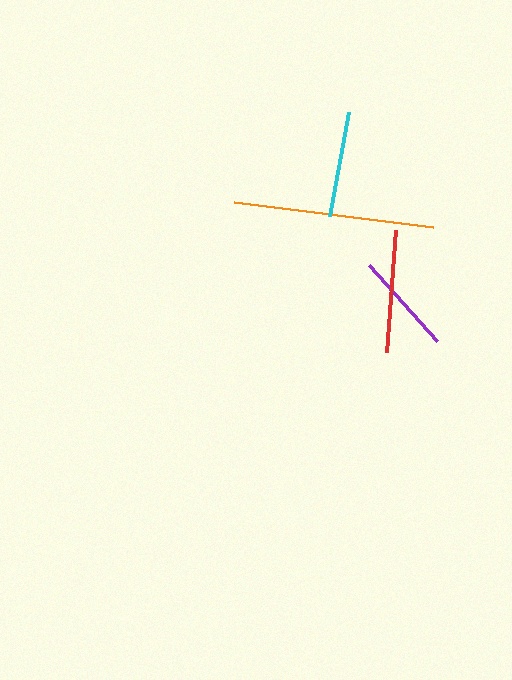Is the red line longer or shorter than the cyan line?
The red line is longer than the cyan line.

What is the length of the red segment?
The red segment is approximately 123 pixels long.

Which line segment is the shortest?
The purple line is the shortest at approximately 102 pixels.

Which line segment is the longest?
The orange line is the longest at approximately 201 pixels.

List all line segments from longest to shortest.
From longest to shortest: orange, red, cyan, purple.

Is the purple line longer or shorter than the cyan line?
The cyan line is longer than the purple line.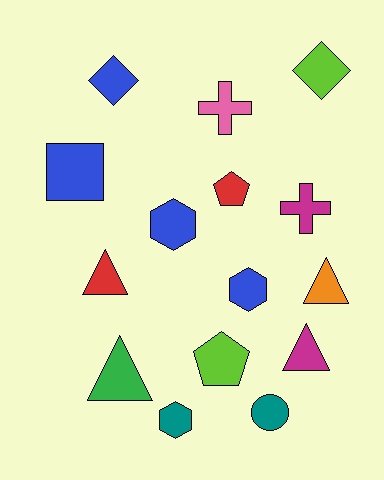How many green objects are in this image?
There is 1 green object.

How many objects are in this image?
There are 15 objects.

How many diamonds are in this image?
There are 2 diamonds.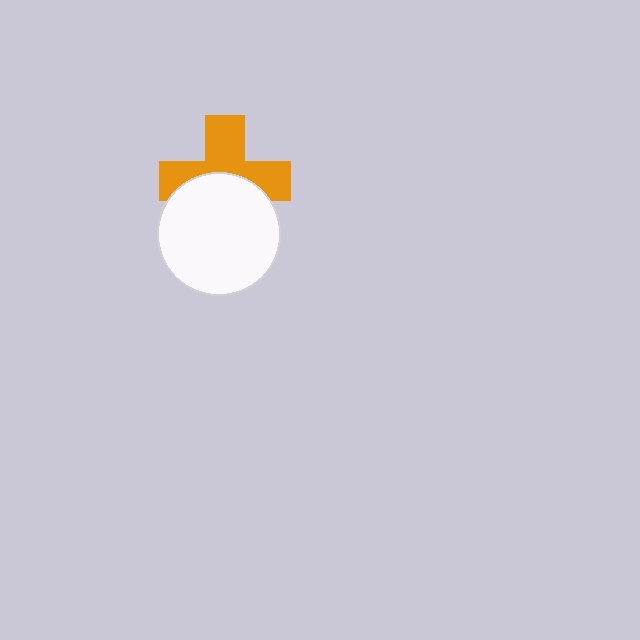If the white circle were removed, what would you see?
You would see the complete orange cross.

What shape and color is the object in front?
The object in front is a white circle.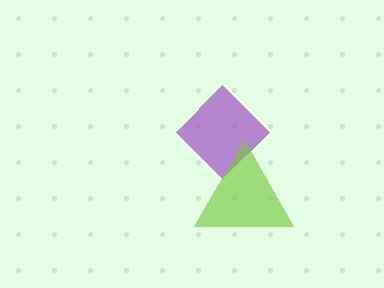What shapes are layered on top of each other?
The layered shapes are: a purple diamond, a lime triangle.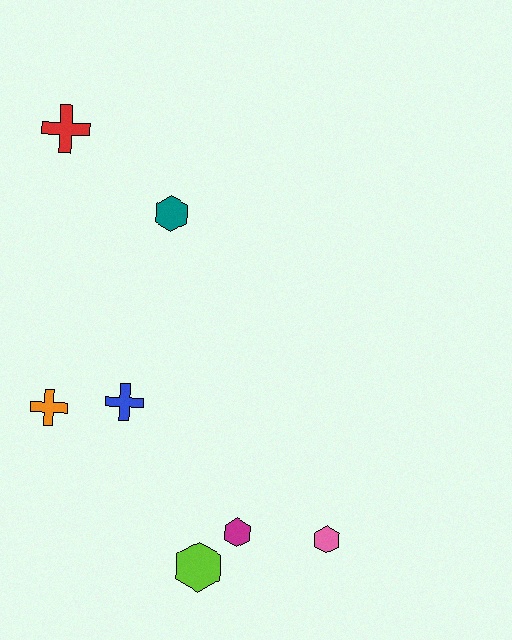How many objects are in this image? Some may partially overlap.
There are 7 objects.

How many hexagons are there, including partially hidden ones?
There are 4 hexagons.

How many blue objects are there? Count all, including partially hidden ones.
There is 1 blue object.